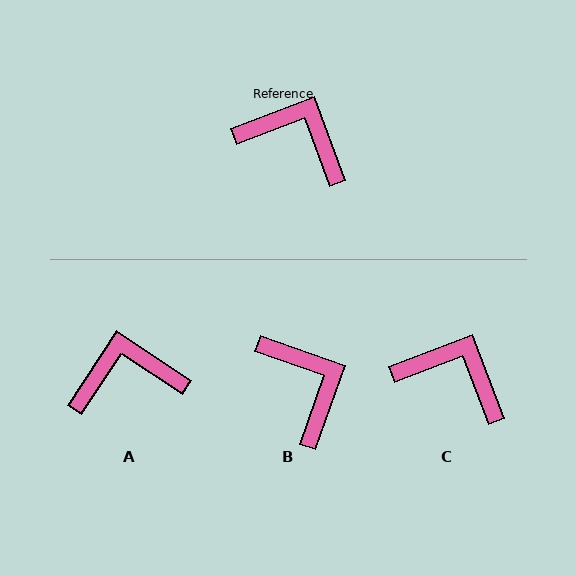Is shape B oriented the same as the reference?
No, it is off by about 40 degrees.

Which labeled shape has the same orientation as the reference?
C.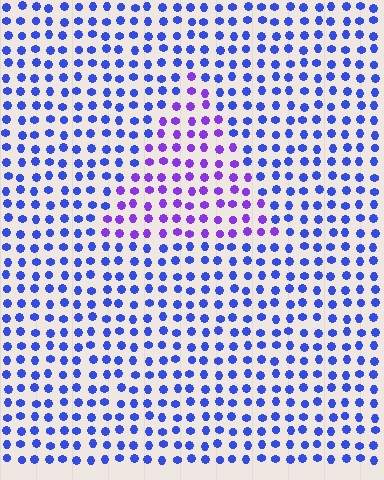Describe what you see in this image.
The image is filled with small blue elements in a uniform arrangement. A triangle-shaped region is visible where the elements are tinted to a slightly different hue, forming a subtle color boundary.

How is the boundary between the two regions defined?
The boundary is defined purely by a slight shift in hue (about 38 degrees). Spacing, size, and orientation are identical on both sides.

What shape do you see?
I see a triangle.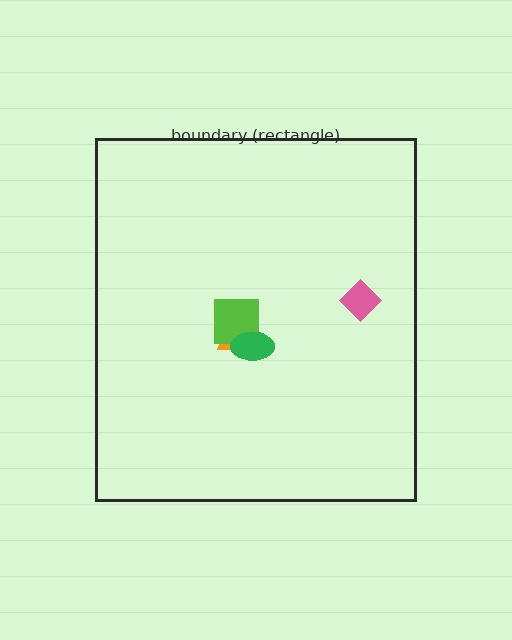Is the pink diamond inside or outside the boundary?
Inside.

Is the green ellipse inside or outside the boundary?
Inside.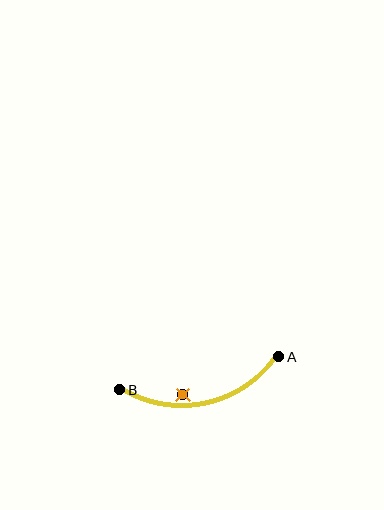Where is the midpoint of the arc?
The arc midpoint is the point on the curve farthest from the straight line joining A and B. It sits below that line.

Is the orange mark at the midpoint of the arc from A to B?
No — the orange mark does not lie on the arc at all. It sits slightly inside the curve.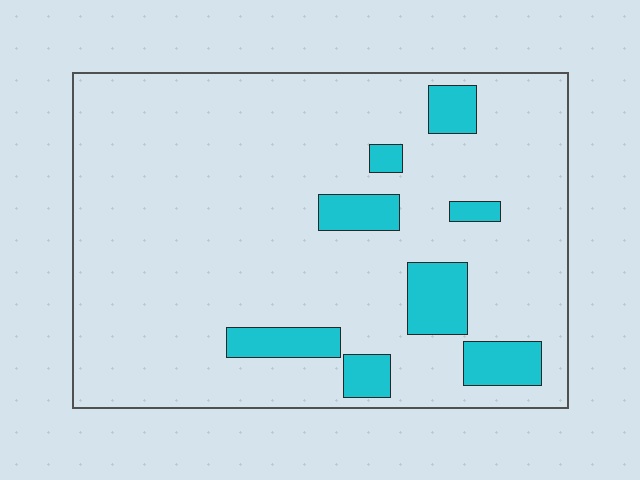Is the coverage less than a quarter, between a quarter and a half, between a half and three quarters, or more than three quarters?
Less than a quarter.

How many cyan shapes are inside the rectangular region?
8.